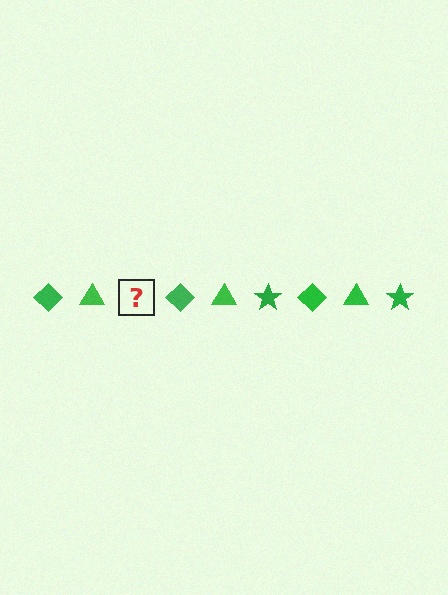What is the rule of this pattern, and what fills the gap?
The rule is that the pattern cycles through diamond, triangle, star shapes in green. The gap should be filled with a green star.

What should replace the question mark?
The question mark should be replaced with a green star.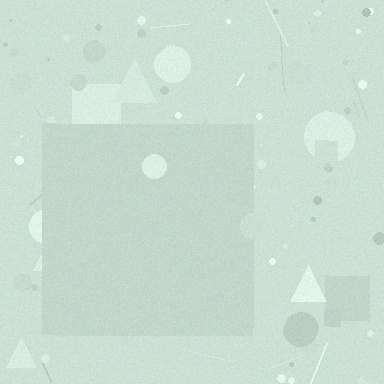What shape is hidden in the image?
A square is hidden in the image.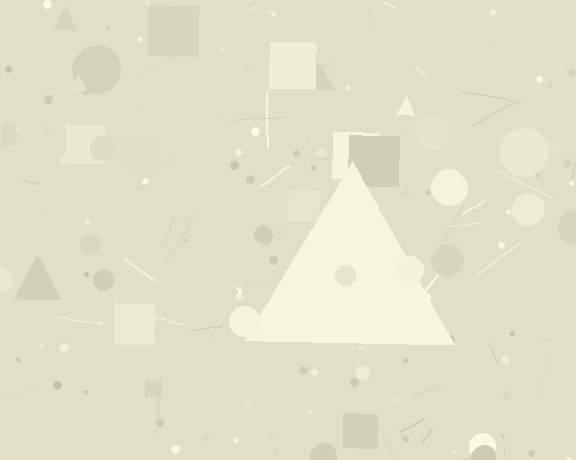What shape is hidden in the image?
A triangle is hidden in the image.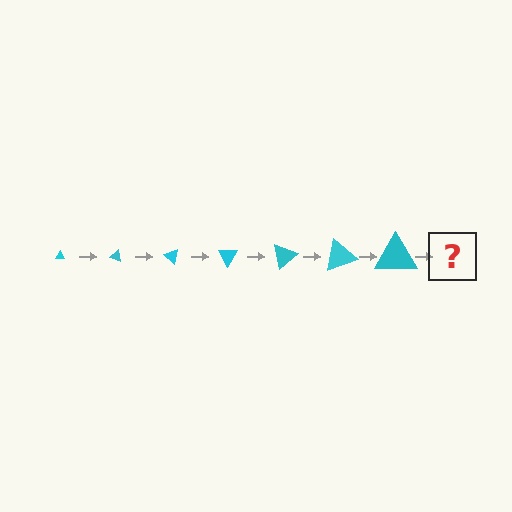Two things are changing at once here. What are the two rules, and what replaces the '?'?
The two rules are that the triangle grows larger each step and it rotates 20 degrees each step. The '?' should be a triangle, larger than the previous one and rotated 140 degrees from the start.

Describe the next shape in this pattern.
It should be a triangle, larger than the previous one and rotated 140 degrees from the start.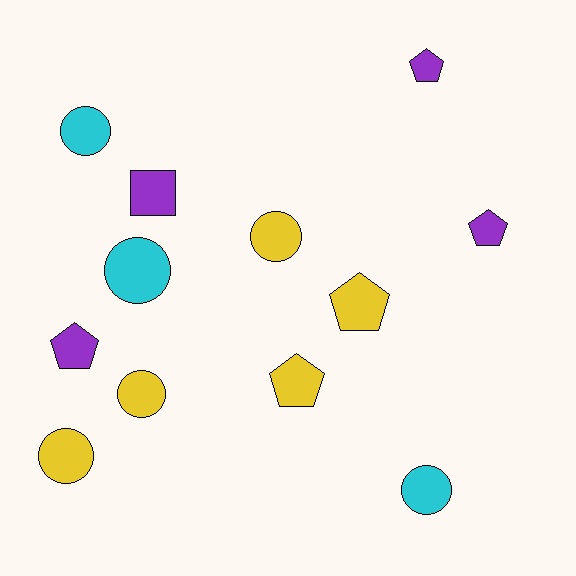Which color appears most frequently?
Yellow, with 5 objects.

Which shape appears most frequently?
Circle, with 6 objects.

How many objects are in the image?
There are 12 objects.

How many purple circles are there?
There are no purple circles.